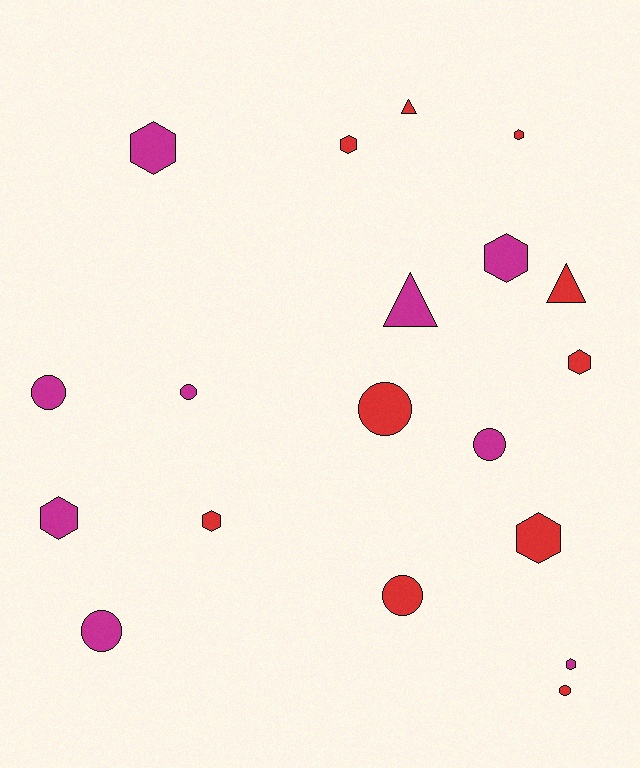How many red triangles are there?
There are 2 red triangles.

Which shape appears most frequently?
Hexagon, with 9 objects.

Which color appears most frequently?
Red, with 10 objects.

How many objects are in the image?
There are 19 objects.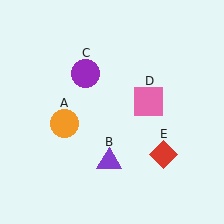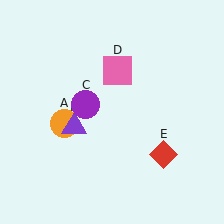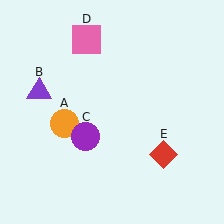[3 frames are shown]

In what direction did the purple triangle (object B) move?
The purple triangle (object B) moved up and to the left.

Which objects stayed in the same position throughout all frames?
Orange circle (object A) and red diamond (object E) remained stationary.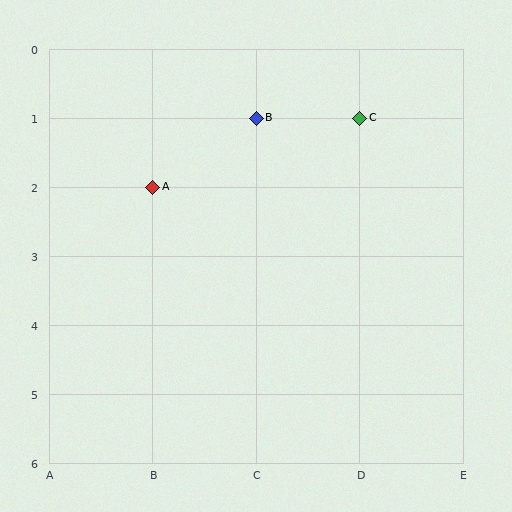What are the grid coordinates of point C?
Point C is at grid coordinates (D, 1).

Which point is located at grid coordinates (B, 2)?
Point A is at (B, 2).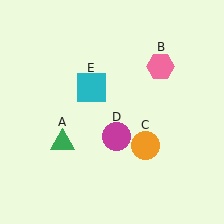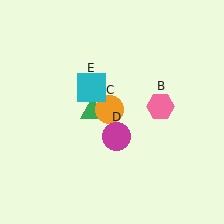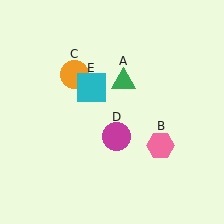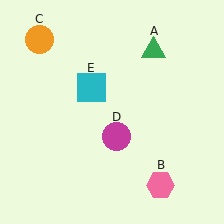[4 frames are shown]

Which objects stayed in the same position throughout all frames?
Magenta circle (object D) and cyan square (object E) remained stationary.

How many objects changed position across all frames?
3 objects changed position: green triangle (object A), pink hexagon (object B), orange circle (object C).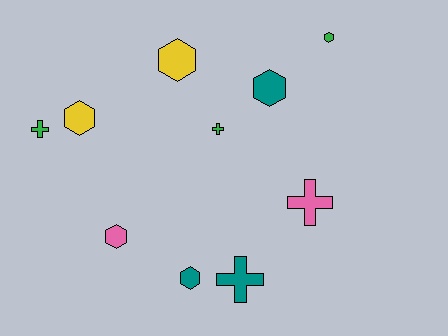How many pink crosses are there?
There is 1 pink cross.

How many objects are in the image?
There are 10 objects.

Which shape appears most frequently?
Hexagon, with 6 objects.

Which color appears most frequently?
Green, with 3 objects.